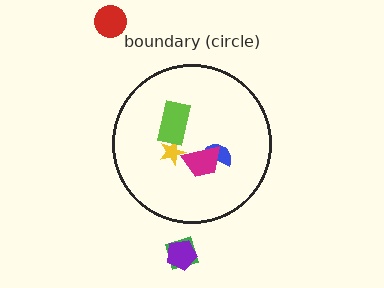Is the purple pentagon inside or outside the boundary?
Outside.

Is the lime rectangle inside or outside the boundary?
Inside.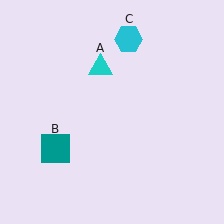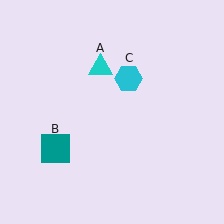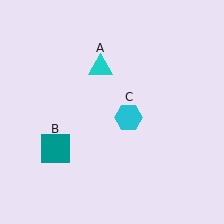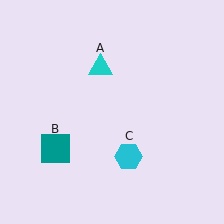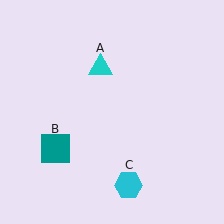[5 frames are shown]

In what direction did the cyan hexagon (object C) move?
The cyan hexagon (object C) moved down.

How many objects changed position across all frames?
1 object changed position: cyan hexagon (object C).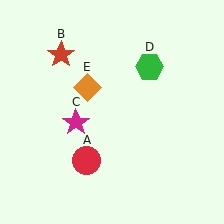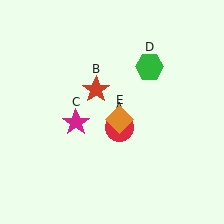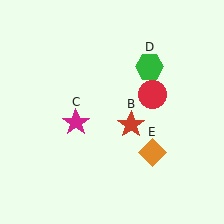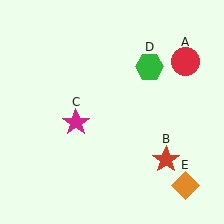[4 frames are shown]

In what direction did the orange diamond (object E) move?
The orange diamond (object E) moved down and to the right.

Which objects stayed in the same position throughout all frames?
Magenta star (object C) and green hexagon (object D) remained stationary.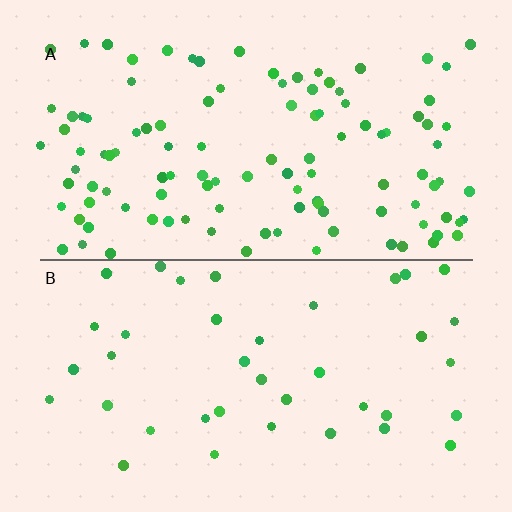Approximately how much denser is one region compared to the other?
Approximately 2.9× — region A over region B.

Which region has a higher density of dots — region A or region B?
A (the top).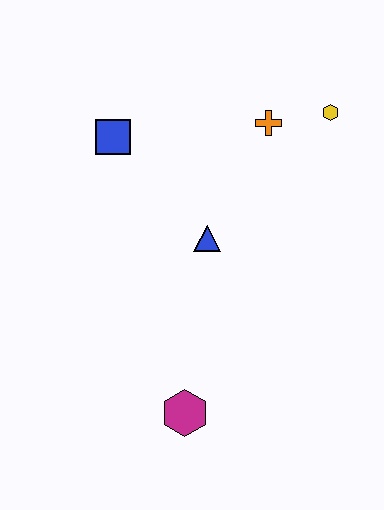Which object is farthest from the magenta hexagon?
The yellow hexagon is farthest from the magenta hexagon.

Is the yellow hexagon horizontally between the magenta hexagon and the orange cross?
No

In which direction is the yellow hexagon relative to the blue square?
The yellow hexagon is to the right of the blue square.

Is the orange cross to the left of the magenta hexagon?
No